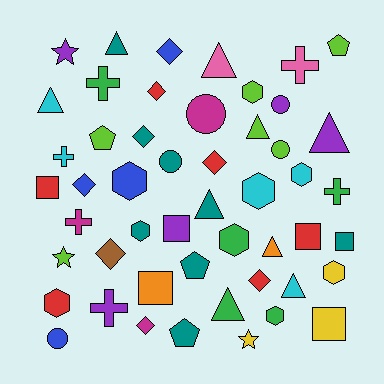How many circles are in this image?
There are 5 circles.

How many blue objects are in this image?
There are 4 blue objects.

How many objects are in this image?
There are 50 objects.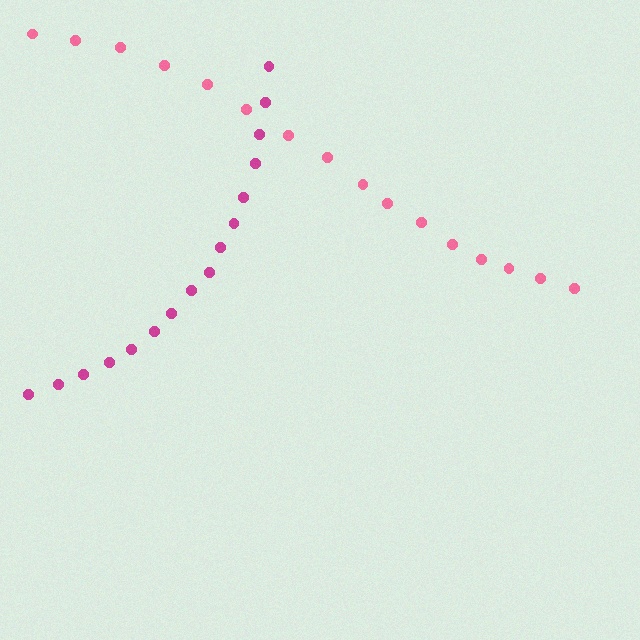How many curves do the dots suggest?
There are 2 distinct paths.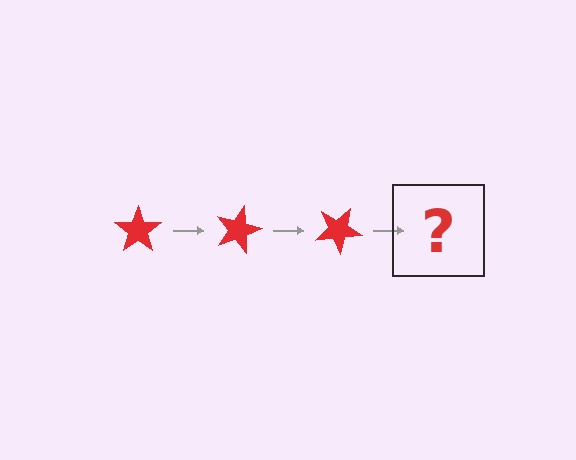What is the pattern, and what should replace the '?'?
The pattern is that the star rotates 15 degrees each step. The '?' should be a red star rotated 45 degrees.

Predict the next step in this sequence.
The next step is a red star rotated 45 degrees.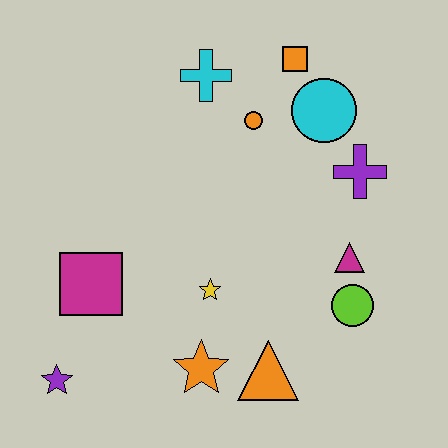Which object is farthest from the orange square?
The purple star is farthest from the orange square.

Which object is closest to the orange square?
The cyan circle is closest to the orange square.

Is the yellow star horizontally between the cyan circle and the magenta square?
Yes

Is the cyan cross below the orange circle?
No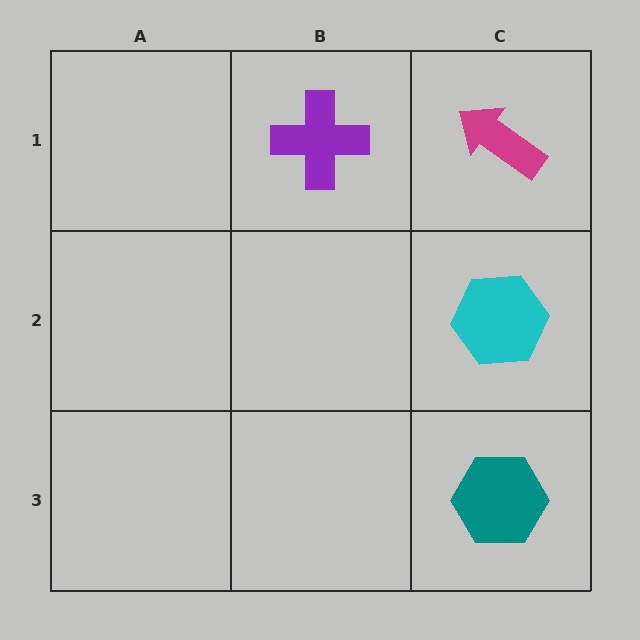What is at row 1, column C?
A magenta arrow.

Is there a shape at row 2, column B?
No, that cell is empty.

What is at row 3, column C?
A teal hexagon.